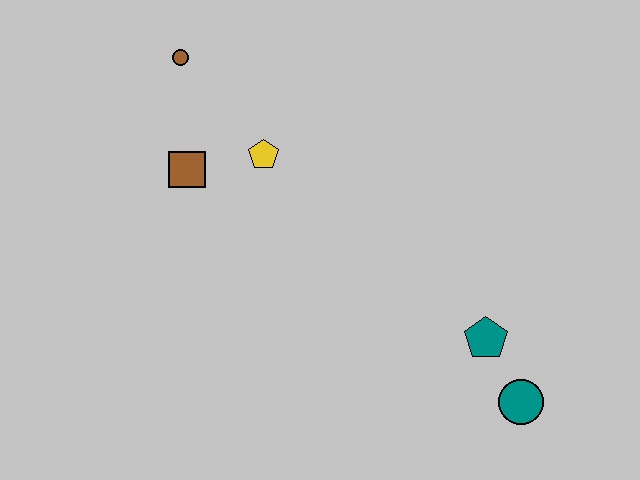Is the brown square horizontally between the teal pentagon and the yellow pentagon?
No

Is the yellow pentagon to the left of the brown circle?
No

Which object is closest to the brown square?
The yellow pentagon is closest to the brown square.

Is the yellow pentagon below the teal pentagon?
No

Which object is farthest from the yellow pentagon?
The teal circle is farthest from the yellow pentagon.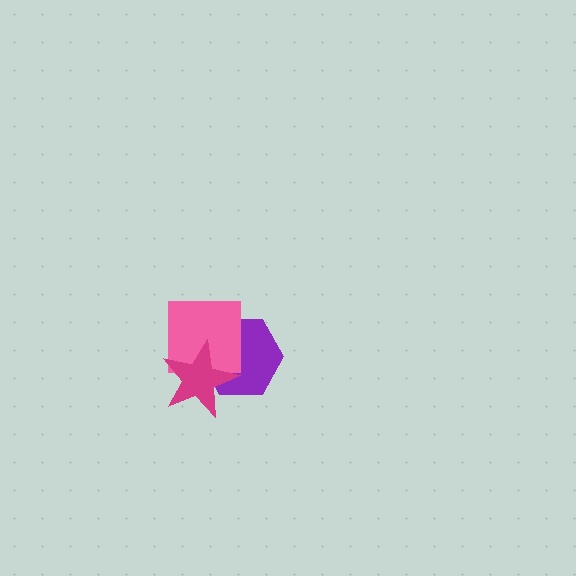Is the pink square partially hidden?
Yes, it is partially covered by another shape.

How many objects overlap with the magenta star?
2 objects overlap with the magenta star.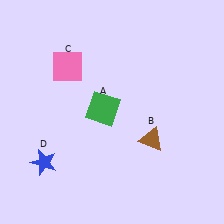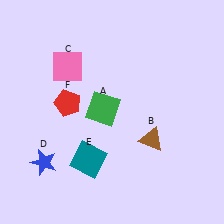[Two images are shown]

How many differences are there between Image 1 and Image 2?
There are 2 differences between the two images.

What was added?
A teal square (E), a red pentagon (F) were added in Image 2.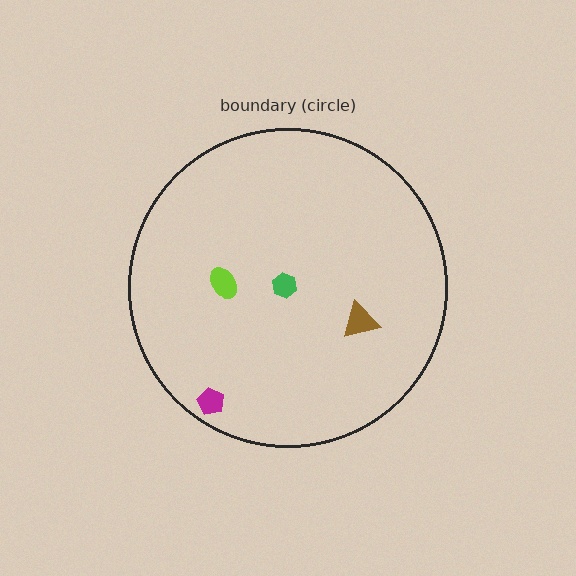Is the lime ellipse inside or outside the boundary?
Inside.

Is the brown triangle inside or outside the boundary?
Inside.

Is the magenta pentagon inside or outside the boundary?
Inside.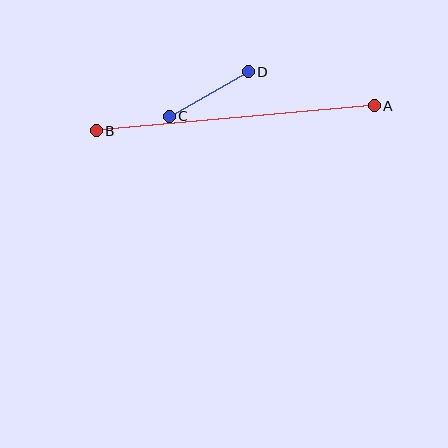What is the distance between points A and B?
The distance is approximately 279 pixels.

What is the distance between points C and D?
The distance is approximately 91 pixels.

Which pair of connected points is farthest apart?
Points A and B are farthest apart.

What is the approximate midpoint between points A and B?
The midpoint is at approximately (235, 118) pixels.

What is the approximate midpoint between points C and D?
The midpoint is at approximately (209, 94) pixels.